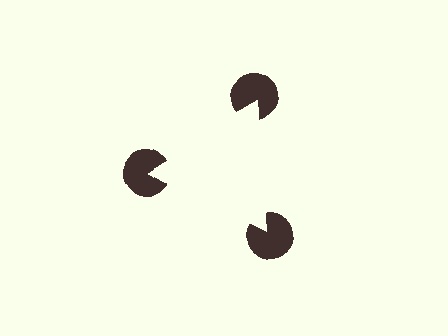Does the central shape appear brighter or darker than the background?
It typically appears slightly brighter than the background, even though no actual brightness change is drawn.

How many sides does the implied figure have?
3 sides.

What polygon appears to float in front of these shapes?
An illusory triangle — its edges are inferred from the aligned wedge cuts in the pac-man discs, not physically drawn.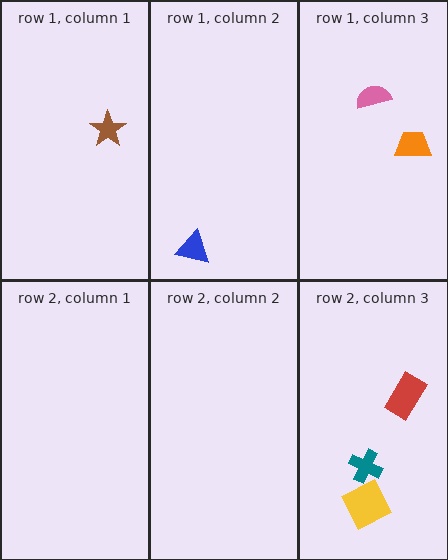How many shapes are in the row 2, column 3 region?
3.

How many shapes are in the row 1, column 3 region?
2.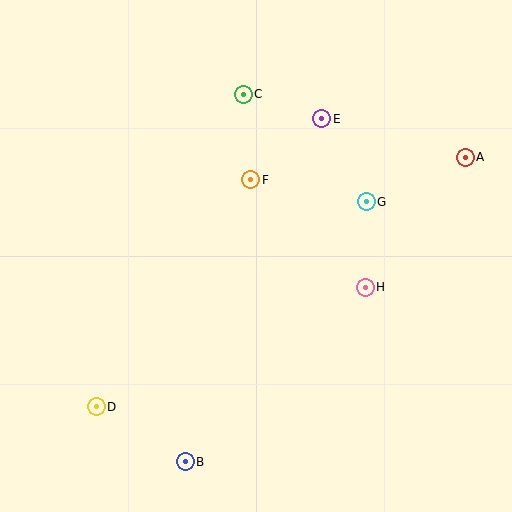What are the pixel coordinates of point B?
Point B is at (185, 462).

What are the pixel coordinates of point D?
Point D is at (96, 407).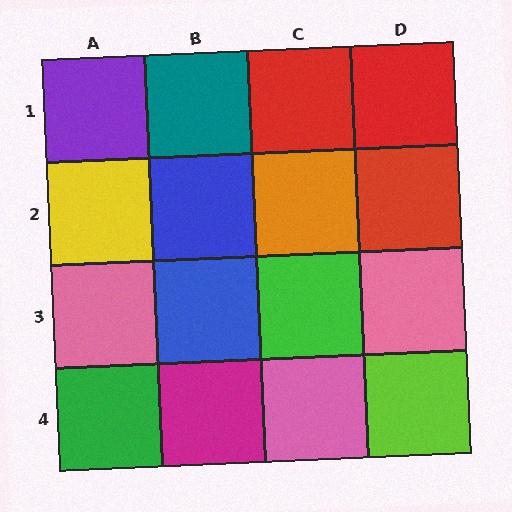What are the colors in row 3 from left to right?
Pink, blue, green, pink.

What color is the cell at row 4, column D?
Lime.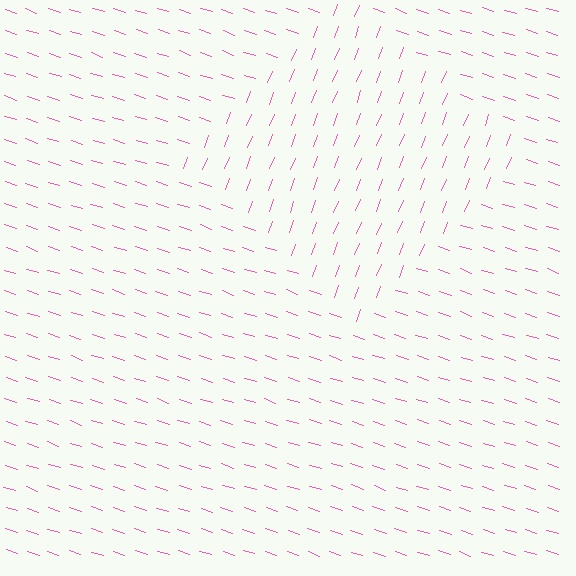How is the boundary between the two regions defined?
The boundary is defined purely by a change in line orientation (approximately 87 degrees difference). All lines are the same color and thickness.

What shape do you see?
I see a diamond.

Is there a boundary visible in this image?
Yes, there is a texture boundary formed by a change in line orientation.